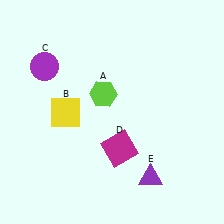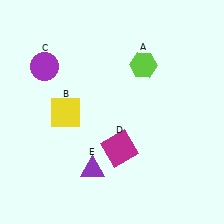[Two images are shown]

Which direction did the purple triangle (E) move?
The purple triangle (E) moved left.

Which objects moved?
The objects that moved are: the lime hexagon (A), the purple triangle (E).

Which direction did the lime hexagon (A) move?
The lime hexagon (A) moved right.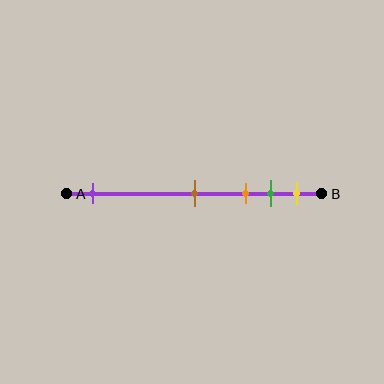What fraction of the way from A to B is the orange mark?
The orange mark is approximately 70% (0.7) of the way from A to B.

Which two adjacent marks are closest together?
The green and yellow marks are the closest adjacent pair.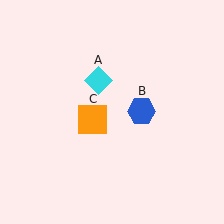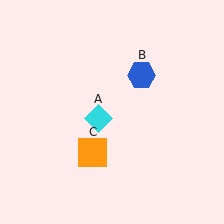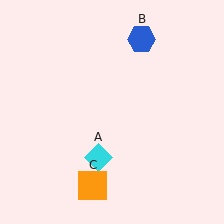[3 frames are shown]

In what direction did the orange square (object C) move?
The orange square (object C) moved down.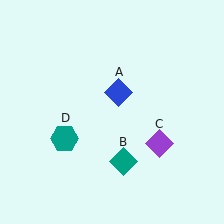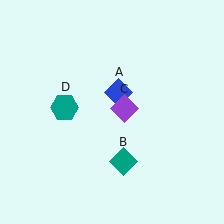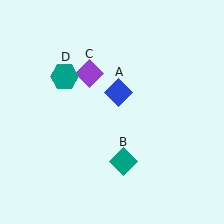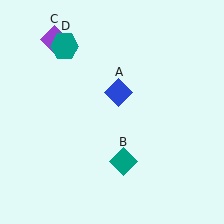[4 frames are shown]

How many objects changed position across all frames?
2 objects changed position: purple diamond (object C), teal hexagon (object D).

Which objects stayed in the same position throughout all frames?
Blue diamond (object A) and teal diamond (object B) remained stationary.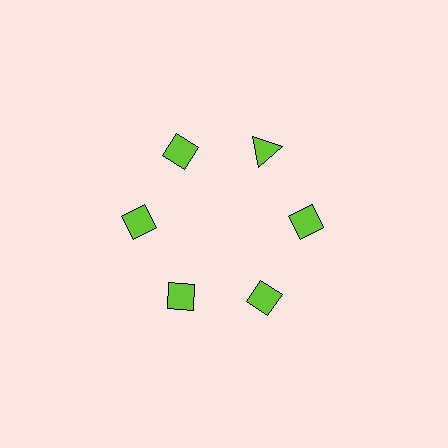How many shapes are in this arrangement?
There are 6 shapes arranged in a ring pattern.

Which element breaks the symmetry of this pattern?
The lime triangle at roughly the 1 o'clock position breaks the symmetry. All other shapes are lime diamonds.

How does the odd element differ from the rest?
It has a different shape: triangle instead of diamond.